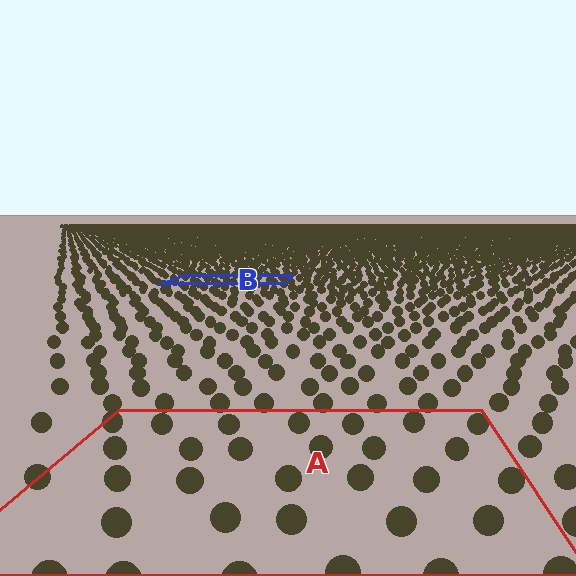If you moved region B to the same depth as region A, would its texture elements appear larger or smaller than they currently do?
They would appear larger. At a closer depth, the same texture elements are projected at a bigger on-screen size.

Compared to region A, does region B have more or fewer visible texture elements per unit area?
Region B has more texture elements per unit area — they are packed more densely because it is farther away.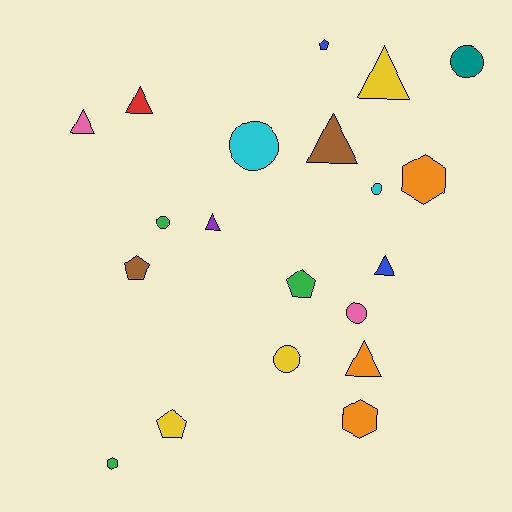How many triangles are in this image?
There are 7 triangles.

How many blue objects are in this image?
There are 2 blue objects.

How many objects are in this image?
There are 20 objects.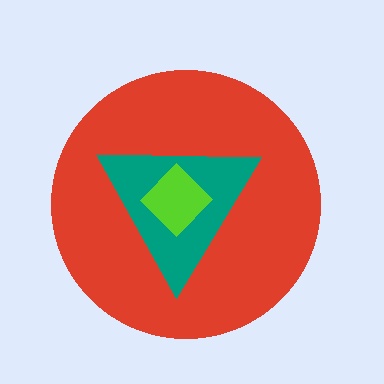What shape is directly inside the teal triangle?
The lime diamond.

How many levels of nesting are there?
3.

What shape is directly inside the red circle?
The teal triangle.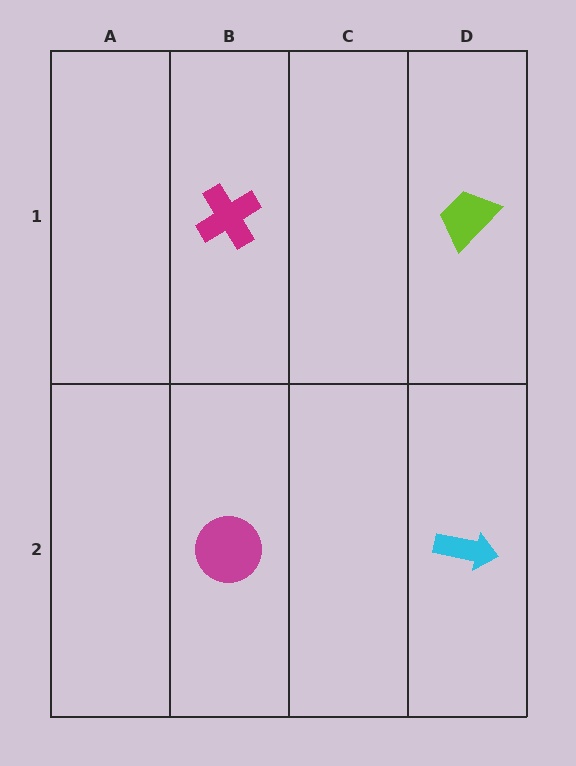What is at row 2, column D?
A cyan arrow.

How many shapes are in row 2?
2 shapes.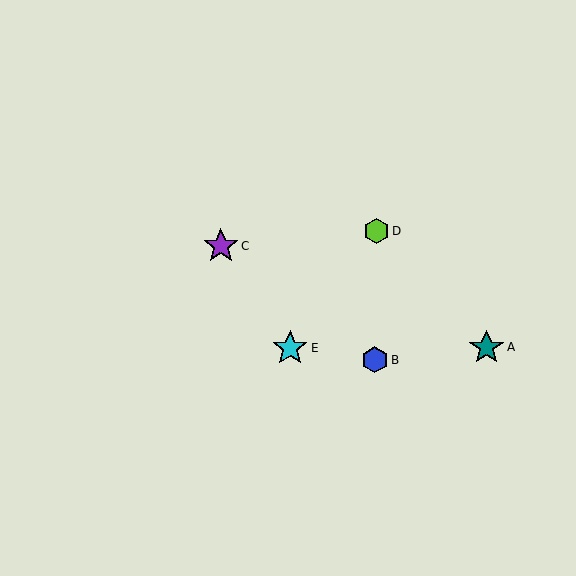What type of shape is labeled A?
Shape A is a teal star.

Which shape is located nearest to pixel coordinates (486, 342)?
The teal star (labeled A) at (487, 347) is nearest to that location.